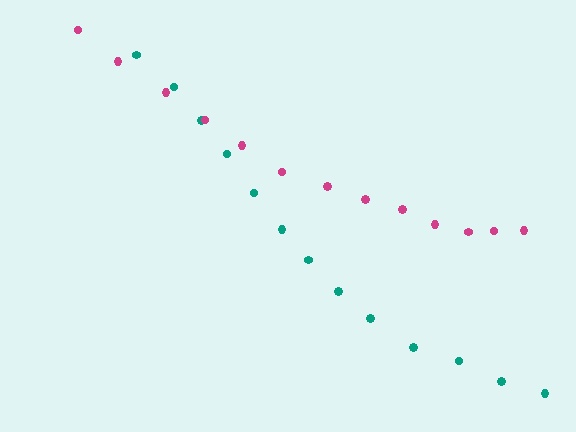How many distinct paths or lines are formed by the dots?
There are 2 distinct paths.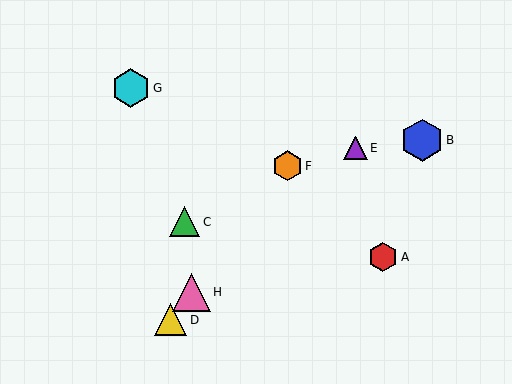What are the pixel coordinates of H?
Object H is at (191, 292).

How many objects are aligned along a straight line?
3 objects (D, F, H) are aligned along a straight line.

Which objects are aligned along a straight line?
Objects D, F, H are aligned along a straight line.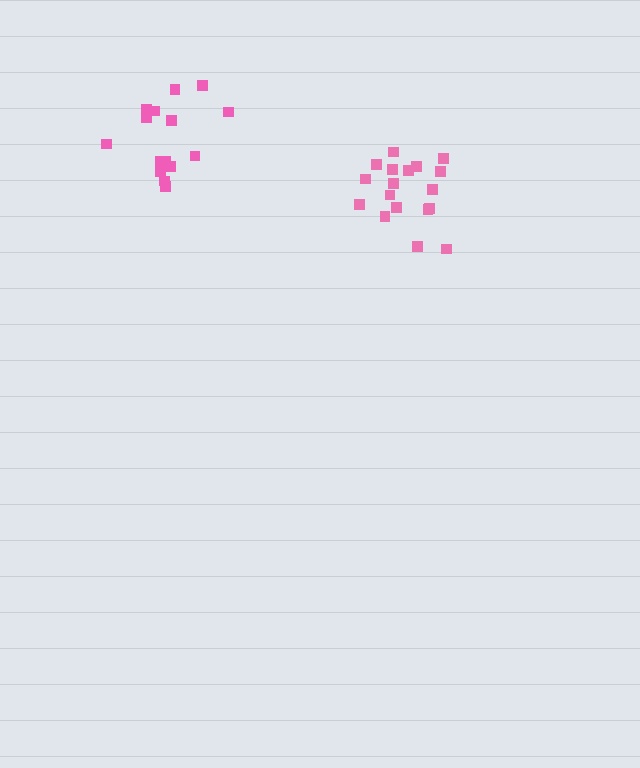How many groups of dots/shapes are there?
There are 2 groups.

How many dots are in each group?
Group 1: 16 dots, Group 2: 18 dots (34 total).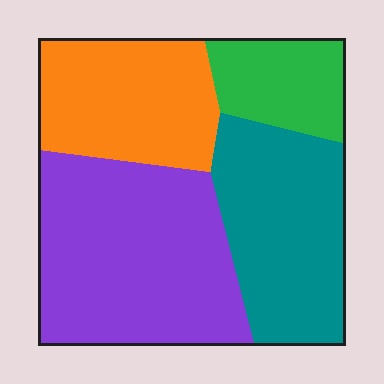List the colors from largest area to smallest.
From largest to smallest: purple, teal, orange, green.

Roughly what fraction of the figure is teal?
Teal covers around 25% of the figure.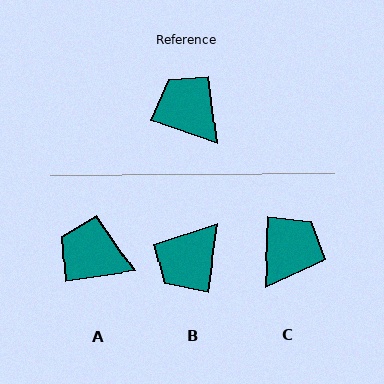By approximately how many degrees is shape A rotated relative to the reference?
Approximately 27 degrees counter-clockwise.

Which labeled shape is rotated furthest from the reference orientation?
B, about 101 degrees away.